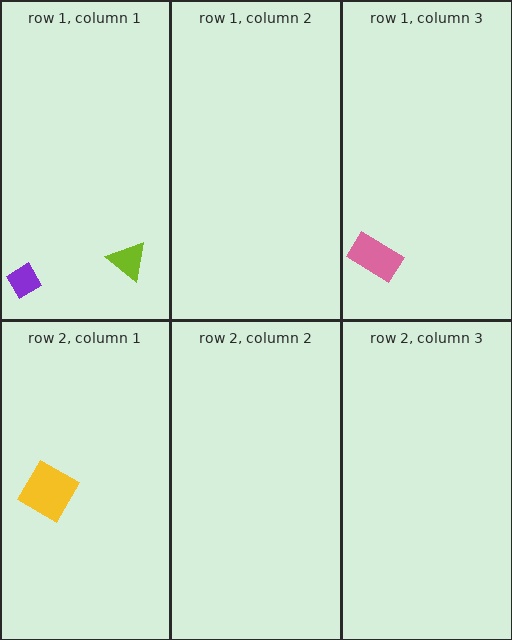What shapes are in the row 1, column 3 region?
The pink rectangle.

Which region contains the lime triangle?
The row 1, column 1 region.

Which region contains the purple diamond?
The row 1, column 1 region.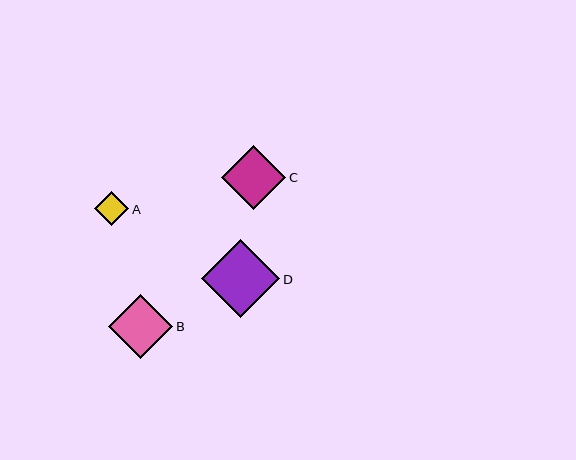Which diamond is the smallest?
Diamond A is the smallest with a size of approximately 34 pixels.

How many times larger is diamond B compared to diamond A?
Diamond B is approximately 1.9 times the size of diamond A.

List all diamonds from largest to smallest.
From largest to smallest: D, B, C, A.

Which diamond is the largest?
Diamond D is the largest with a size of approximately 78 pixels.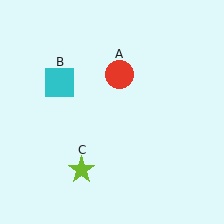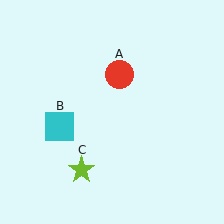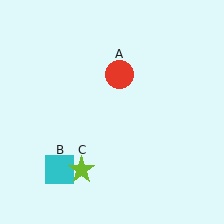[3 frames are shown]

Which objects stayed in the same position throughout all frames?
Red circle (object A) and lime star (object C) remained stationary.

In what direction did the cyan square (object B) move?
The cyan square (object B) moved down.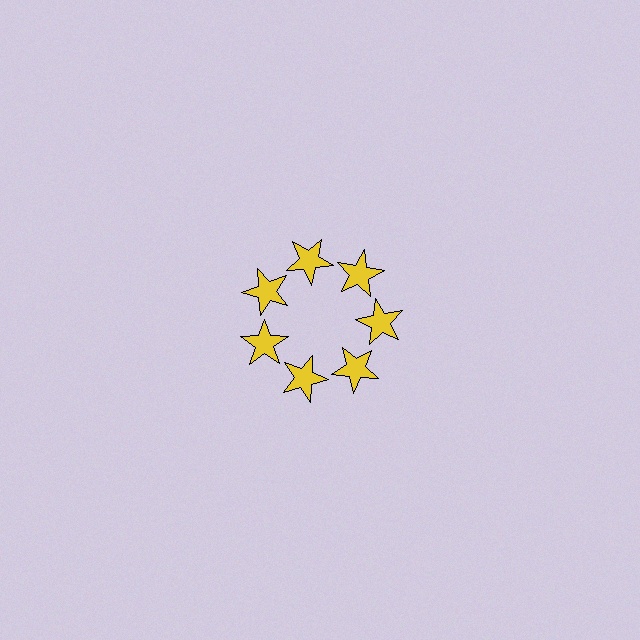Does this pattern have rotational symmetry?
Yes, this pattern has 7-fold rotational symmetry. It looks the same after rotating 51 degrees around the center.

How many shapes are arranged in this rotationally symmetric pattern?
There are 7 shapes, arranged in 7 groups of 1.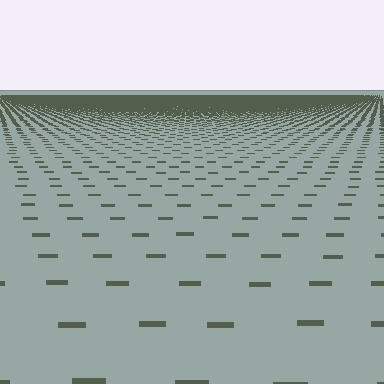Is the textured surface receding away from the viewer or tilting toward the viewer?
The surface is receding away from the viewer. Texture elements get smaller and denser toward the top.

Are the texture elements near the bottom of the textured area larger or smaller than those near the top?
Larger. Near the bottom, elements are closer to the viewer and appear at a bigger on-screen size.